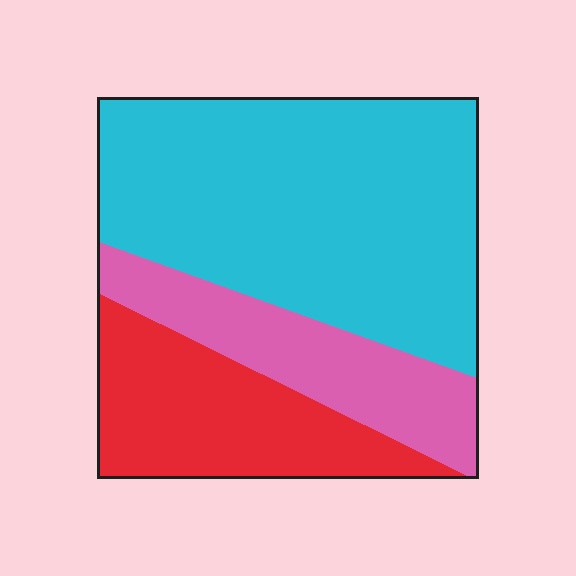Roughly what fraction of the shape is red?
Red takes up about one quarter (1/4) of the shape.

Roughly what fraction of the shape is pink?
Pink takes up about one fifth (1/5) of the shape.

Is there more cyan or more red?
Cyan.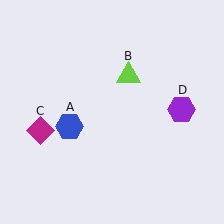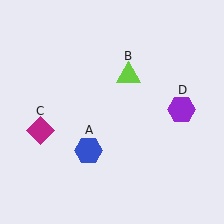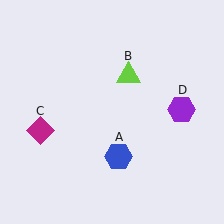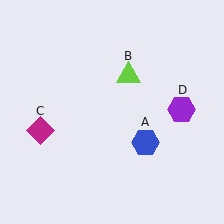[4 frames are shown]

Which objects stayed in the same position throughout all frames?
Lime triangle (object B) and magenta diamond (object C) and purple hexagon (object D) remained stationary.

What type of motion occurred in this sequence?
The blue hexagon (object A) rotated counterclockwise around the center of the scene.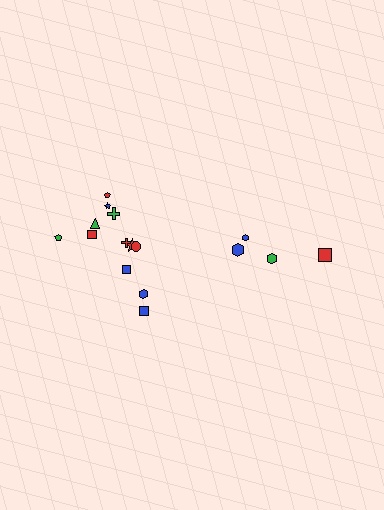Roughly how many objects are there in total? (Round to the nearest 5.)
Roughly 15 objects in total.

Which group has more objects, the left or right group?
The left group.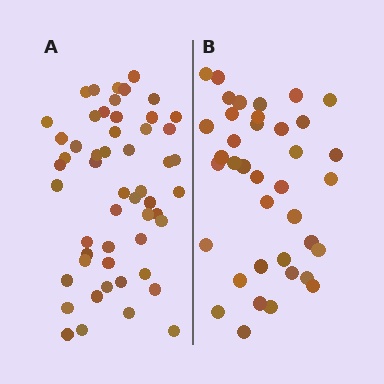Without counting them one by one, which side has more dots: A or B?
Region A (the left region) has more dots.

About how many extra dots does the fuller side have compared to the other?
Region A has approximately 15 more dots than region B.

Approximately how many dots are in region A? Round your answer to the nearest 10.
About 50 dots. (The exact count is 53, which rounds to 50.)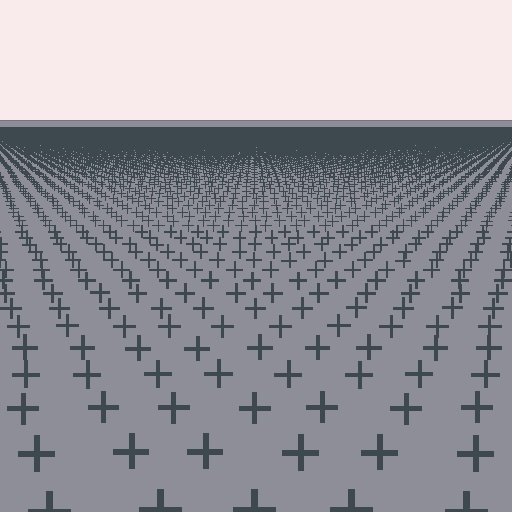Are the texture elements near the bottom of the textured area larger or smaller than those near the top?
Larger. Near the bottom, elements are closer to the viewer and appear at a bigger on-screen size.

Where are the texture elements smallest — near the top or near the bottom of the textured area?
Near the top.